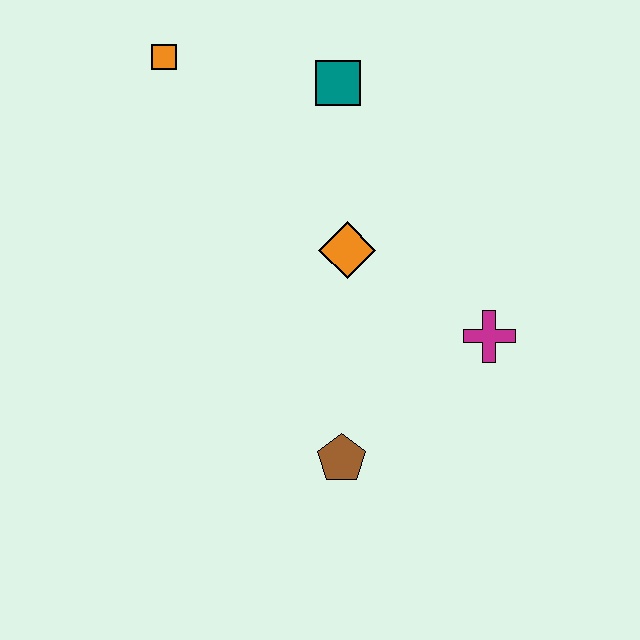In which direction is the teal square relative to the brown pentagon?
The teal square is above the brown pentagon.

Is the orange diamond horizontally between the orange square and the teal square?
No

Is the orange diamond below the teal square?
Yes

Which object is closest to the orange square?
The teal square is closest to the orange square.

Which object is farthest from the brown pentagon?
The orange square is farthest from the brown pentagon.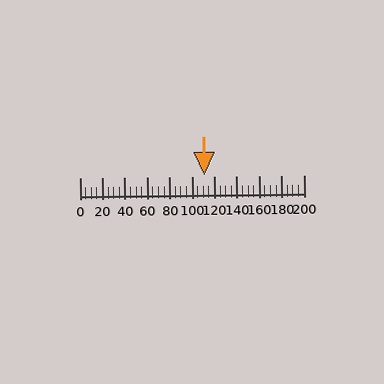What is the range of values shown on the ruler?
The ruler shows values from 0 to 200.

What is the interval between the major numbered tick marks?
The major tick marks are spaced 20 units apart.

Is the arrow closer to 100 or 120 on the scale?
The arrow is closer to 120.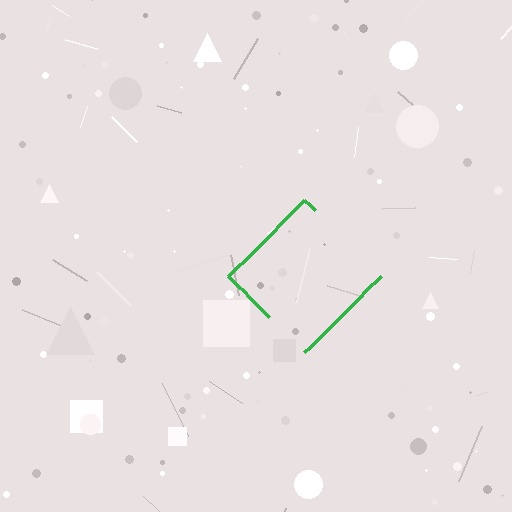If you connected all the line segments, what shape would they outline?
They would outline a diamond.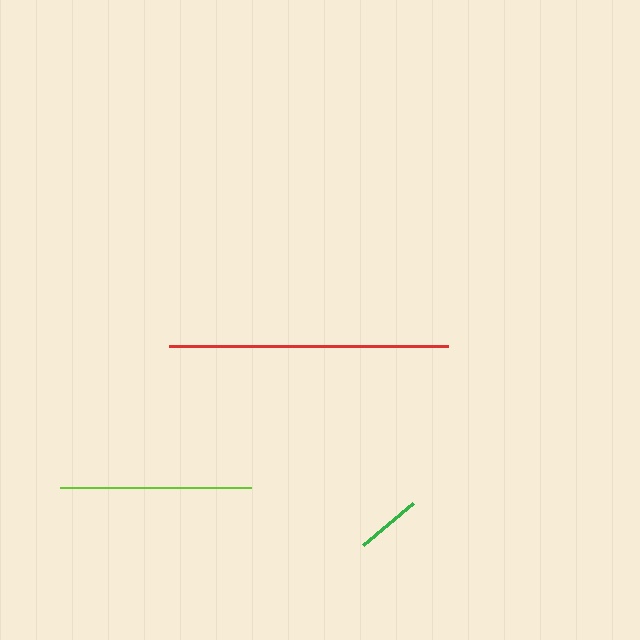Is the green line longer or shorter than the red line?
The red line is longer than the green line.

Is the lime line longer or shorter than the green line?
The lime line is longer than the green line.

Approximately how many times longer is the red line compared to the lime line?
The red line is approximately 1.5 times the length of the lime line.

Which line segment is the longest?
The red line is the longest at approximately 279 pixels.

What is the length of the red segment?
The red segment is approximately 279 pixels long.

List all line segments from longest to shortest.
From longest to shortest: red, lime, green.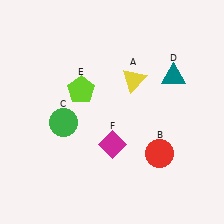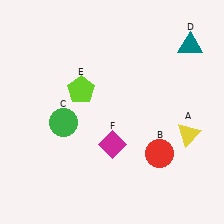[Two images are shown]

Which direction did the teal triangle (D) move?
The teal triangle (D) moved up.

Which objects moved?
The objects that moved are: the yellow triangle (A), the teal triangle (D).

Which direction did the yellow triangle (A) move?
The yellow triangle (A) moved right.